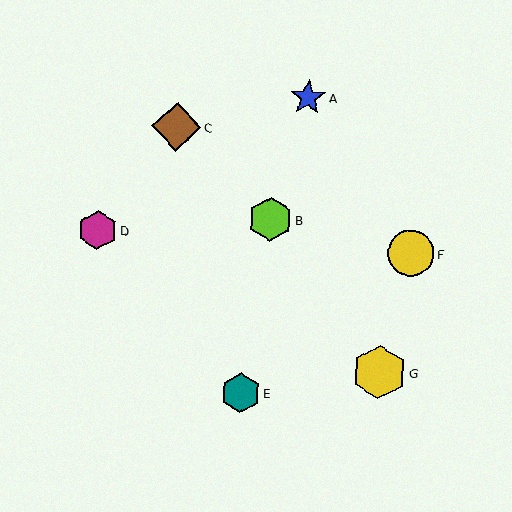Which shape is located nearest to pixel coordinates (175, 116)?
The brown diamond (labeled C) at (177, 126) is nearest to that location.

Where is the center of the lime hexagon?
The center of the lime hexagon is at (270, 220).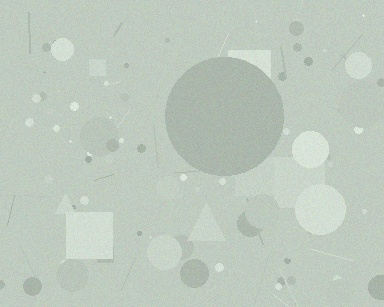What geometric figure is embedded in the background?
A circle is embedded in the background.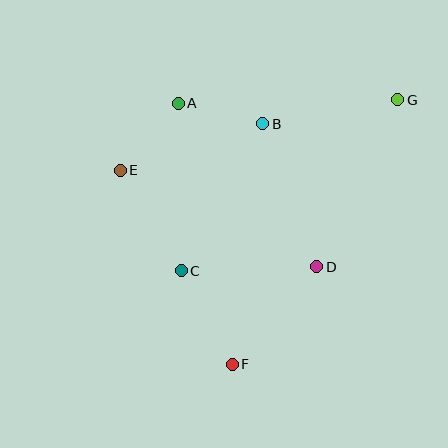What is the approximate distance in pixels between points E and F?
The distance between E and F is approximately 224 pixels.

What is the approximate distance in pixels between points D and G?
The distance between D and G is approximately 186 pixels.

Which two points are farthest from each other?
Points F and G are farthest from each other.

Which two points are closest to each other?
Points A and B are closest to each other.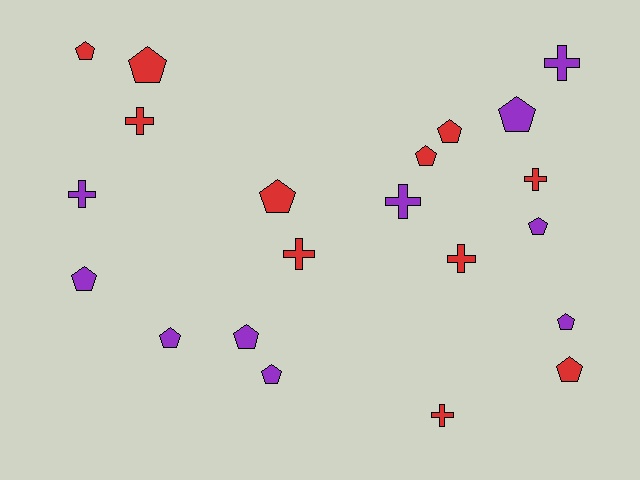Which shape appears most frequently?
Pentagon, with 13 objects.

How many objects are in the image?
There are 21 objects.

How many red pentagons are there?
There are 6 red pentagons.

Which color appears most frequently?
Red, with 11 objects.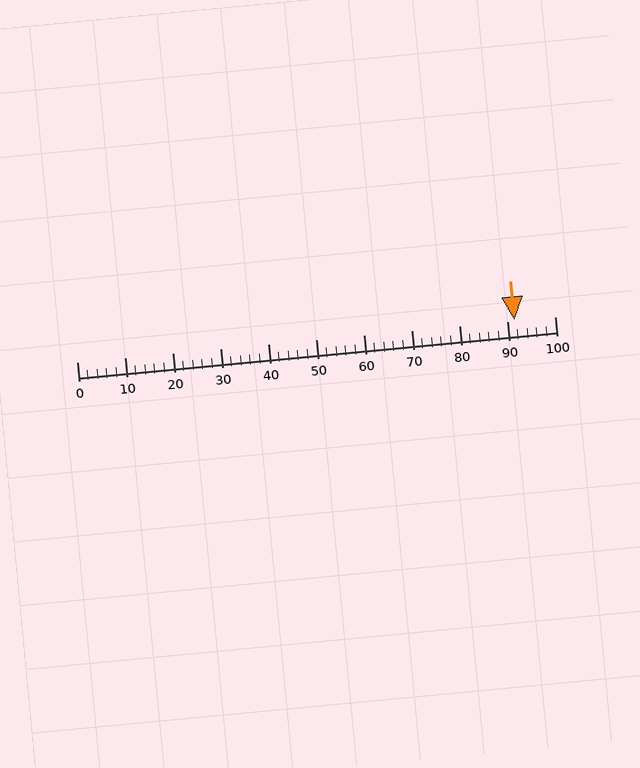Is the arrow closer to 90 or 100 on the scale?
The arrow is closer to 90.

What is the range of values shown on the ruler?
The ruler shows values from 0 to 100.